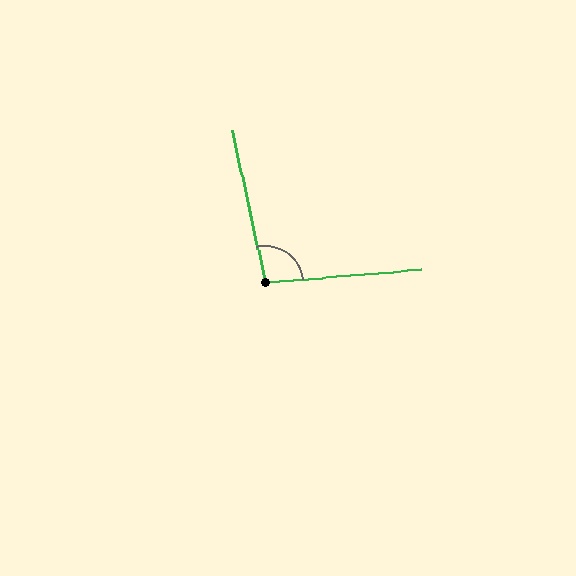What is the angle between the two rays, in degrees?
Approximately 97 degrees.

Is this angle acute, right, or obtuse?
It is obtuse.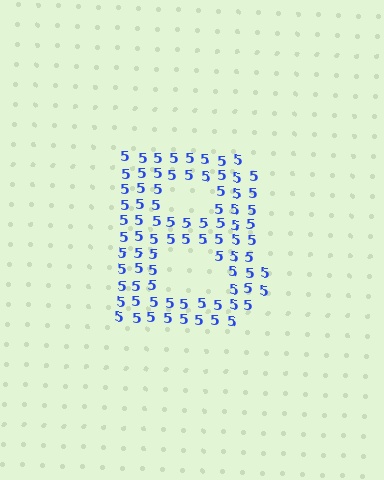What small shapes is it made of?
It is made of small digit 5's.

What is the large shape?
The large shape is the letter B.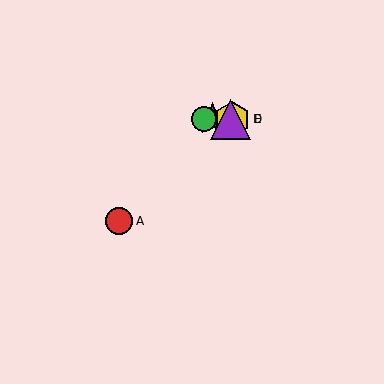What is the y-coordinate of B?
Object B is at y≈119.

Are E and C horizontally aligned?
Yes, both are at y≈119.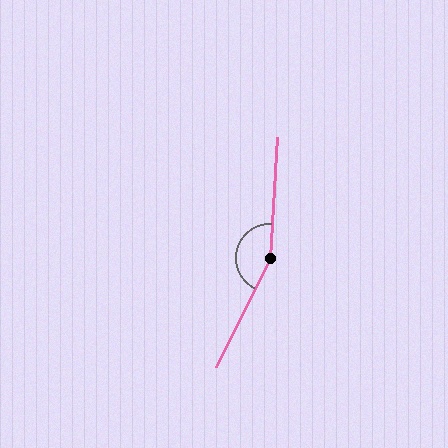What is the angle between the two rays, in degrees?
Approximately 157 degrees.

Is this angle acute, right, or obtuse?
It is obtuse.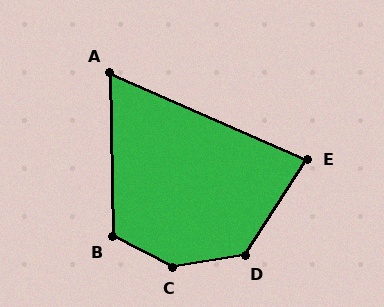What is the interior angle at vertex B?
Approximately 117 degrees (obtuse).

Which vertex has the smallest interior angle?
A, at approximately 65 degrees.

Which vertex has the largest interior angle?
C, at approximately 144 degrees.